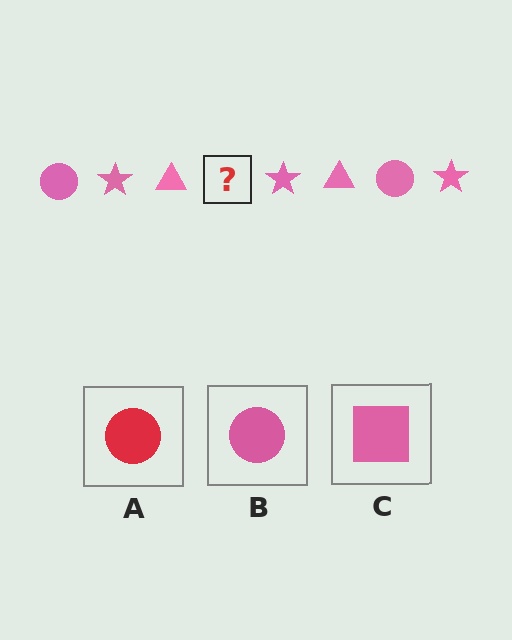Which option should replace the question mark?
Option B.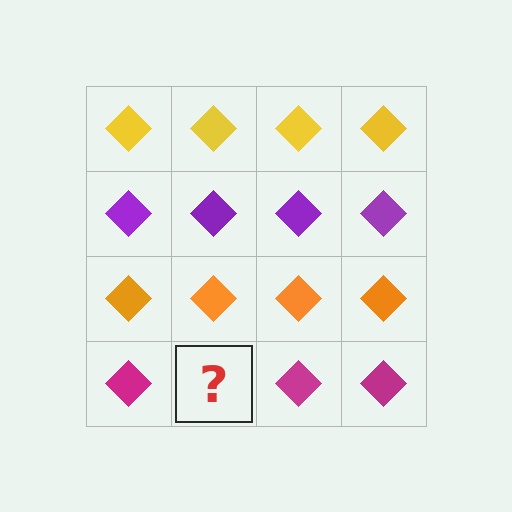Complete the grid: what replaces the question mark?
The question mark should be replaced with a magenta diamond.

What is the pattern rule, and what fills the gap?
The rule is that each row has a consistent color. The gap should be filled with a magenta diamond.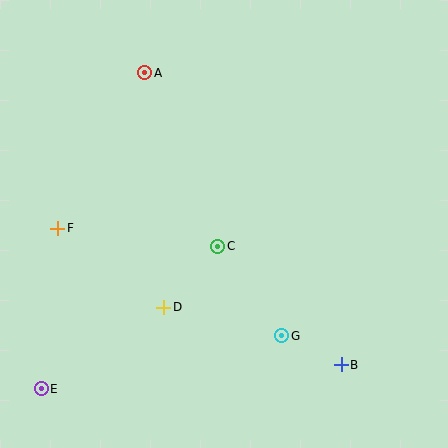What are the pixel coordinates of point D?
Point D is at (164, 307).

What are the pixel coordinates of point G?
Point G is at (282, 336).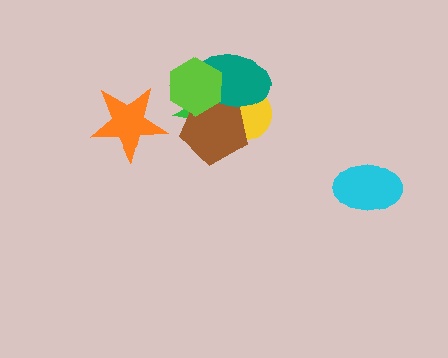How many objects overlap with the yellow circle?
3 objects overlap with the yellow circle.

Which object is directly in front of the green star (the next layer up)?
The yellow circle is directly in front of the green star.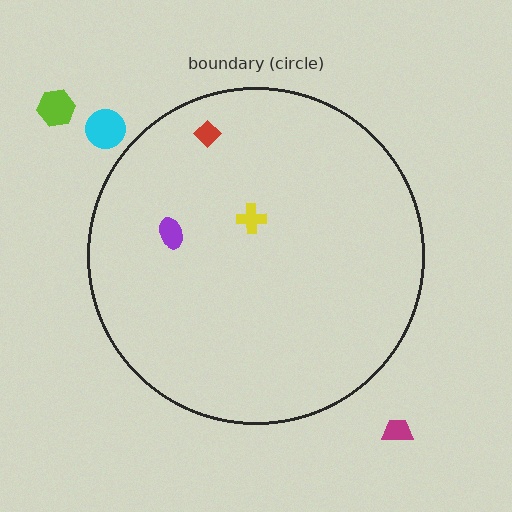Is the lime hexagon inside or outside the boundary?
Outside.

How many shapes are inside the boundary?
3 inside, 3 outside.